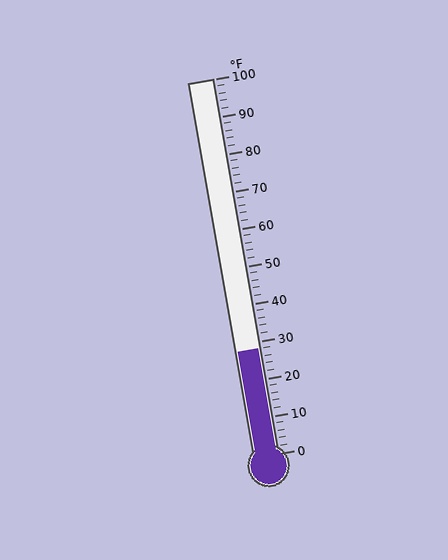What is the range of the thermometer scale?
The thermometer scale ranges from 0°F to 100°F.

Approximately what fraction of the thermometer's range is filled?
The thermometer is filled to approximately 30% of its range.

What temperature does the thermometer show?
The thermometer shows approximately 28°F.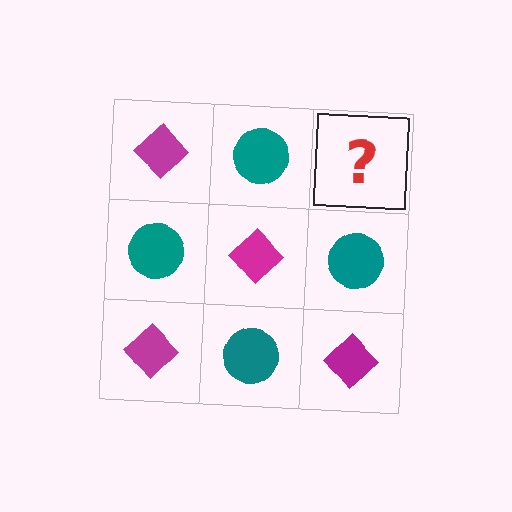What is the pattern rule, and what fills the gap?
The rule is that it alternates magenta diamond and teal circle in a checkerboard pattern. The gap should be filled with a magenta diamond.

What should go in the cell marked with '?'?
The missing cell should contain a magenta diamond.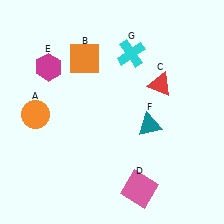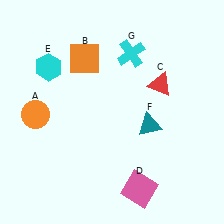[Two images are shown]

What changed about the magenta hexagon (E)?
In Image 1, E is magenta. In Image 2, it changed to cyan.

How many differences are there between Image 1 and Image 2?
There is 1 difference between the two images.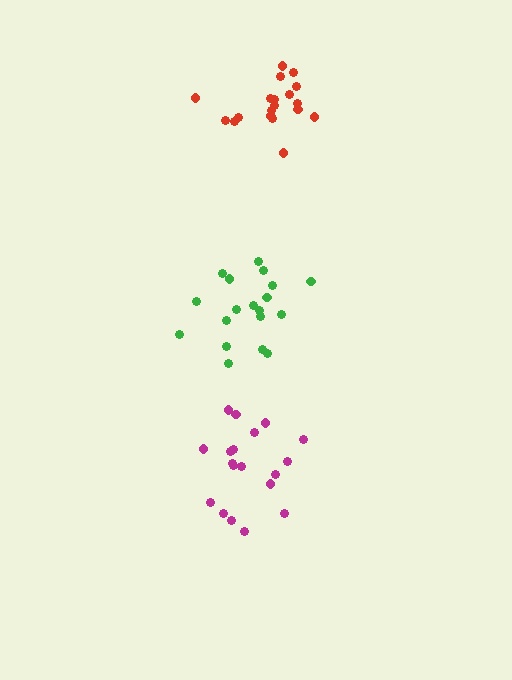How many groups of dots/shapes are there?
There are 3 groups.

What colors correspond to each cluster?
The clusters are colored: green, red, magenta.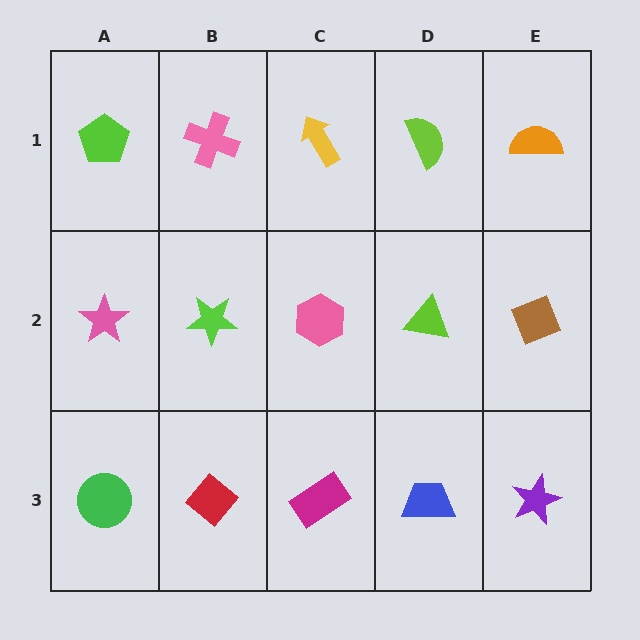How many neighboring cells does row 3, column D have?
3.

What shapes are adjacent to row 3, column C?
A pink hexagon (row 2, column C), a red diamond (row 3, column B), a blue trapezoid (row 3, column D).